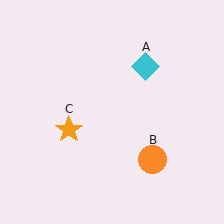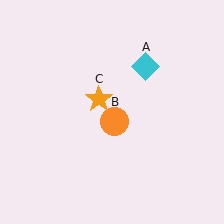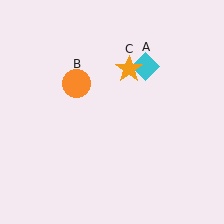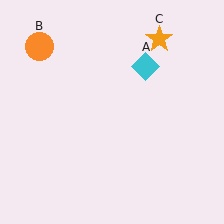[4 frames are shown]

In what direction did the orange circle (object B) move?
The orange circle (object B) moved up and to the left.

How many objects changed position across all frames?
2 objects changed position: orange circle (object B), orange star (object C).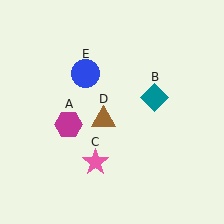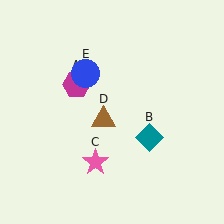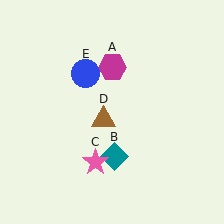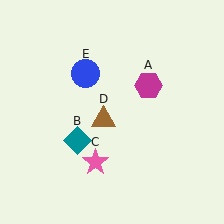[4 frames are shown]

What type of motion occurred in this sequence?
The magenta hexagon (object A), teal diamond (object B) rotated clockwise around the center of the scene.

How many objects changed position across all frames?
2 objects changed position: magenta hexagon (object A), teal diamond (object B).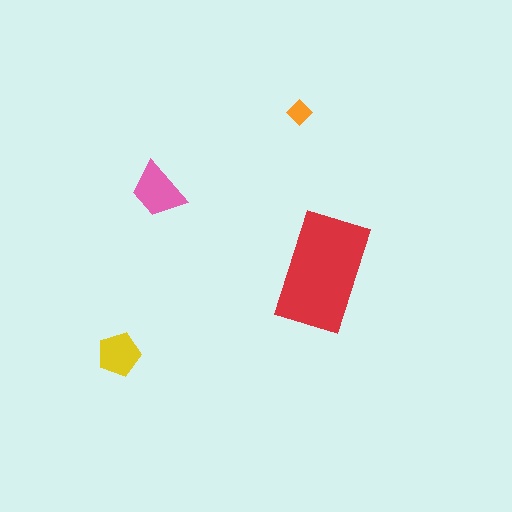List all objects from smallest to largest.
The orange diamond, the yellow pentagon, the pink trapezoid, the red rectangle.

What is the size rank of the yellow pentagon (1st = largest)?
3rd.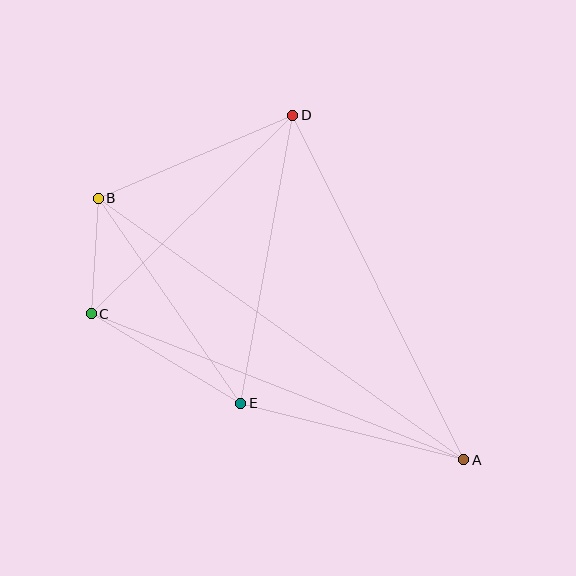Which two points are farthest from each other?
Points A and B are farthest from each other.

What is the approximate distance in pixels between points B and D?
The distance between B and D is approximately 211 pixels.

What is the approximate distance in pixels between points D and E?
The distance between D and E is approximately 293 pixels.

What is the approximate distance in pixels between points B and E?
The distance between B and E is approximately 250 pixels.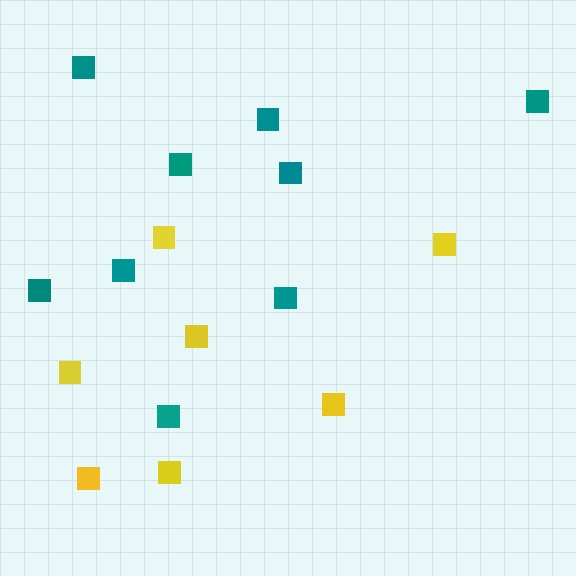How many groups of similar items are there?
There are 2 groups: one group of teal squares (9) and one group of yellow squares (7).